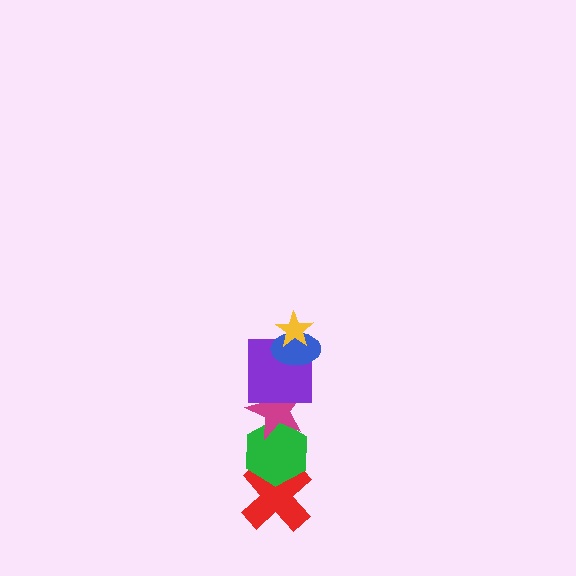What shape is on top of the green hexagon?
The magenta star is on top of the green hexagon.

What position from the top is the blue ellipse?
The blue ellipse is 2nd from the top.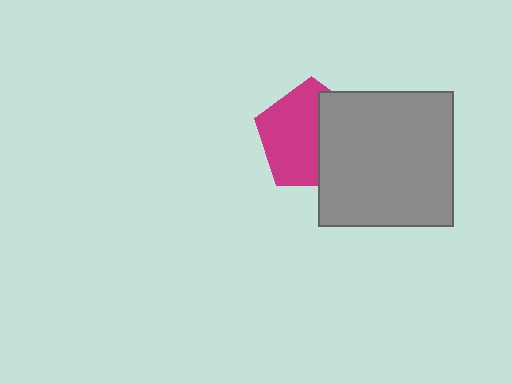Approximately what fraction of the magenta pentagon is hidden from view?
Roughly 42% of the magenta pentagon is hidden behind the gray square.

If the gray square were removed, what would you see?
You would see the complete magenta pentagon.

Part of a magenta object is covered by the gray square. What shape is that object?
It is a pentagon.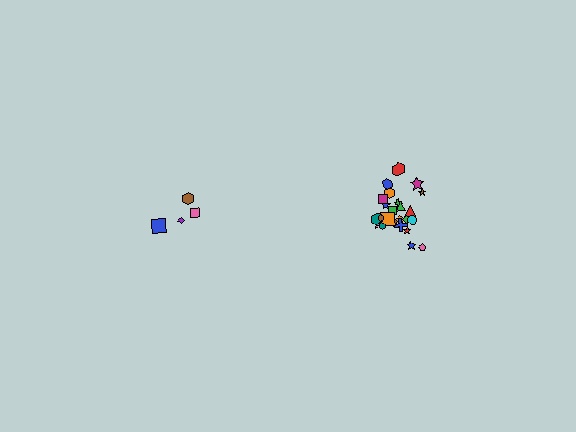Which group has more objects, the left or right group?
The right group.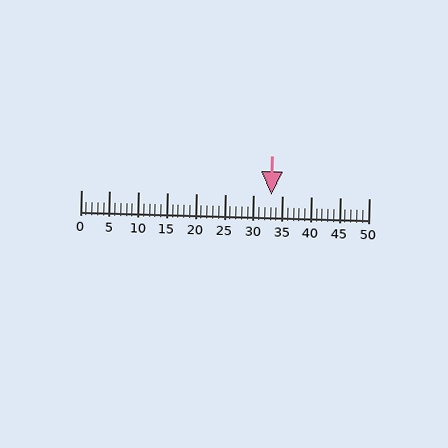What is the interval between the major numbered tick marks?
The major tick marks are spaced 5 units apart.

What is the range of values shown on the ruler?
The ruler shows values from 0 to 50.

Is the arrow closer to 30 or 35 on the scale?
The arrow is closer to 35.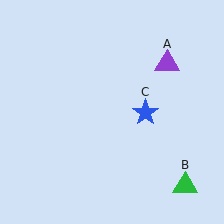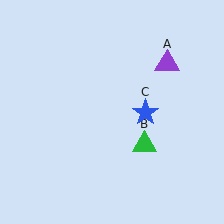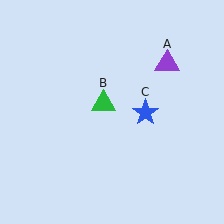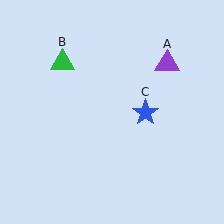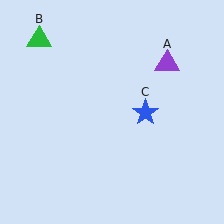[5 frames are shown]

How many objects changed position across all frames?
1 object changed position: green triangle (object B).